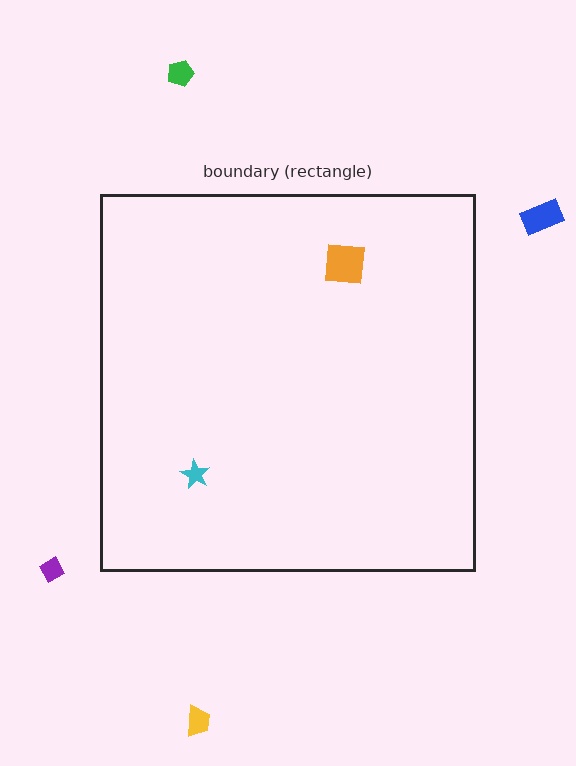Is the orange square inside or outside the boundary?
Inside.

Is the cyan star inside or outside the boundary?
Inside.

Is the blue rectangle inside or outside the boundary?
Outside.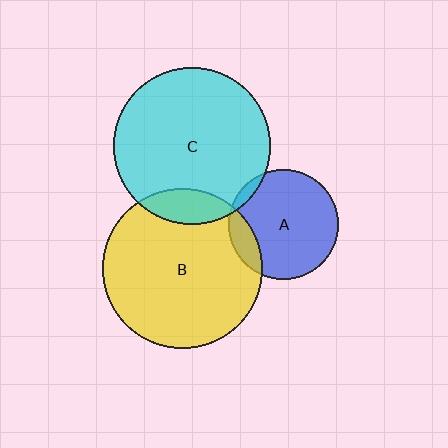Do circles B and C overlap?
Yes.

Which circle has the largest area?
Circle B (yellow).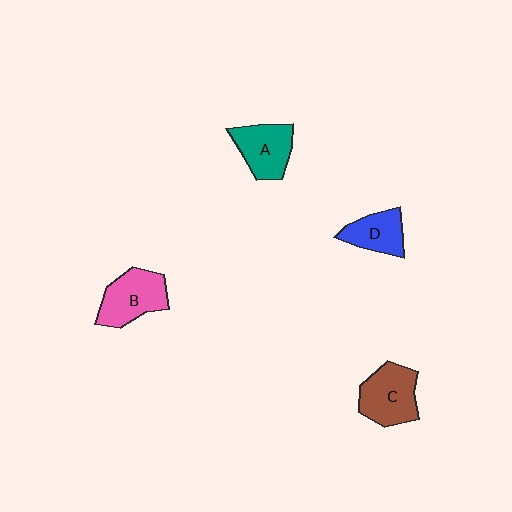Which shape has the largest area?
Shape C (brown).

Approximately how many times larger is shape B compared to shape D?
Approximately 1.4 times.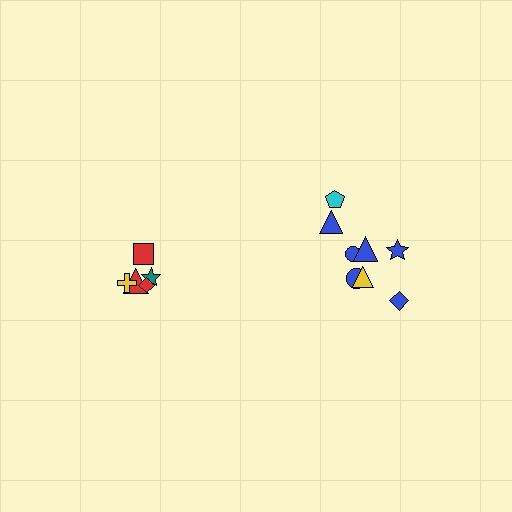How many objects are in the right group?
There are 8 objects.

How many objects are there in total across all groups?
There are 13 objects.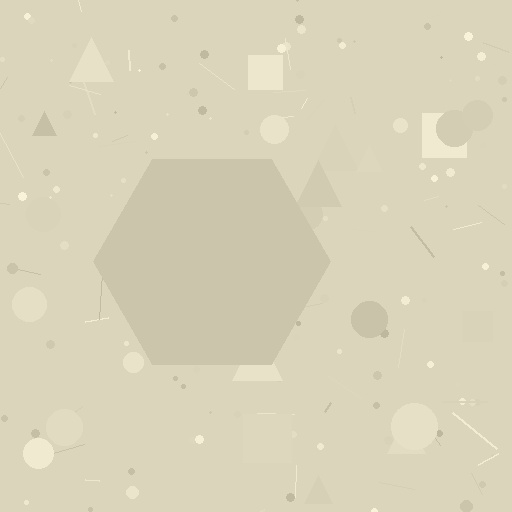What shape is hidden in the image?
A hexagon is hidden in the image.